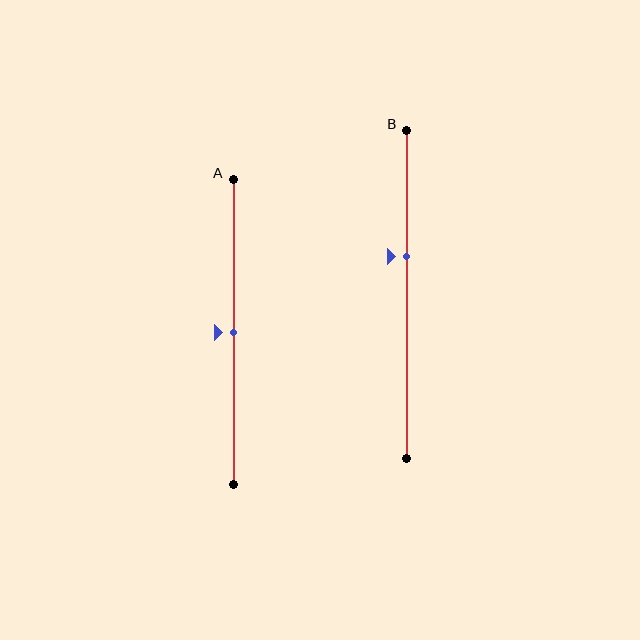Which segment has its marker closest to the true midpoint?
Segment A has its marker closest to the true midpoint.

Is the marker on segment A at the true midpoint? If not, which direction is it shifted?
Yes, the marker on segment A is at the true midpoint.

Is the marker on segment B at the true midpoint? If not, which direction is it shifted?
No, the marker on segment B is shifted upward by about 12% of the segment length.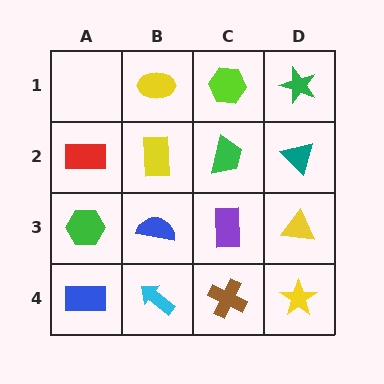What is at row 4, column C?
A brown cross.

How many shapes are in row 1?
3 shapes.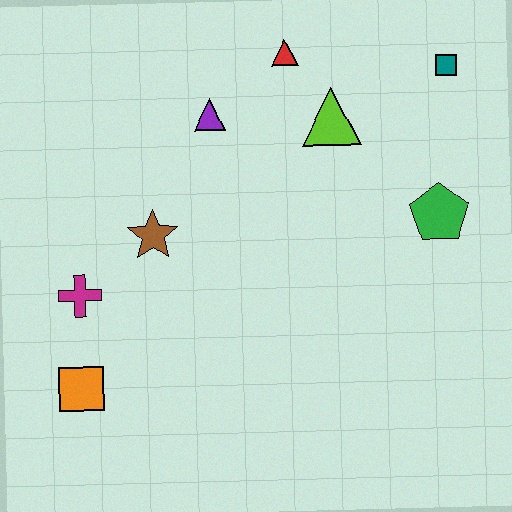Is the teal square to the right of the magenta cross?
Yes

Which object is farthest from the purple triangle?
The orange square is farthest from the purple triangle.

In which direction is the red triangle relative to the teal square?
The red triangle is to the left of the teal square.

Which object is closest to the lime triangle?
The red triangle is closest to the lime triangle.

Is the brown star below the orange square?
No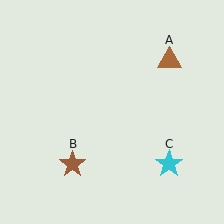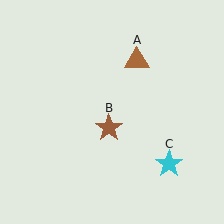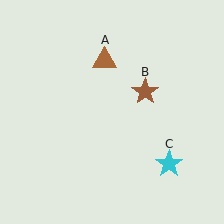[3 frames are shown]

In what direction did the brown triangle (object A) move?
The brown triangle (object A) moved left.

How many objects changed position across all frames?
2 objects changed position: brown triangle (object A), brown star (object B).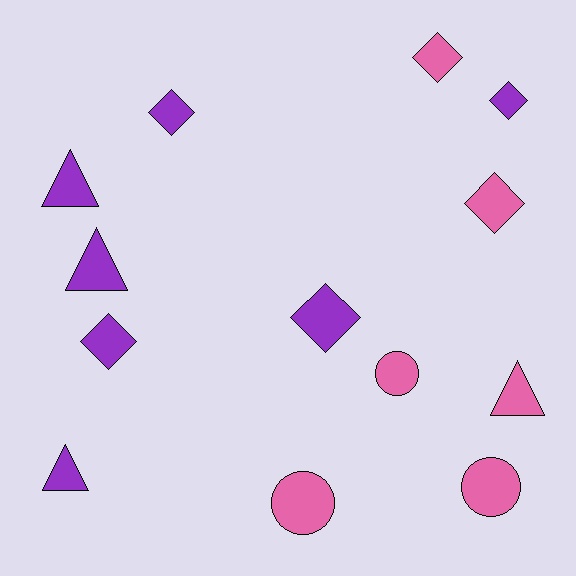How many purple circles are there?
There are no purple circles.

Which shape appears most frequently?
Diamond, with 6 objects.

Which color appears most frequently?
Purple, with 7 objects.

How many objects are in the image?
There are 13 objects.